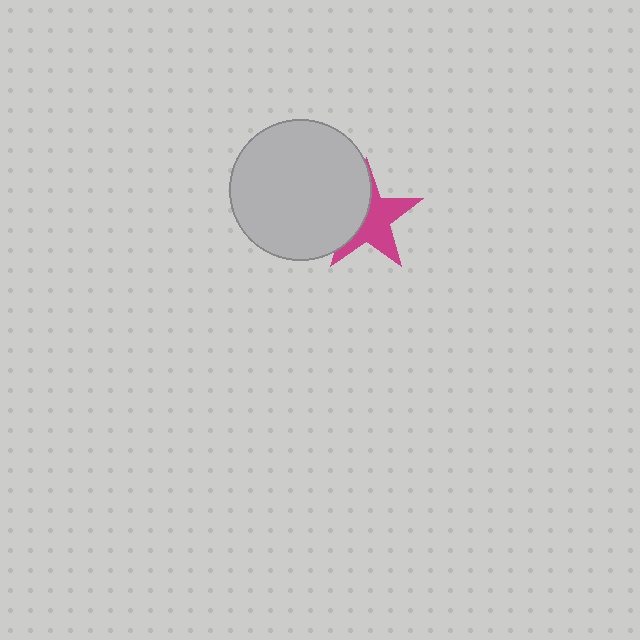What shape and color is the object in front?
The object in front is a light gray circle.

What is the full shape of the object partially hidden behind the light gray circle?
The partially hidden object is a magenta star.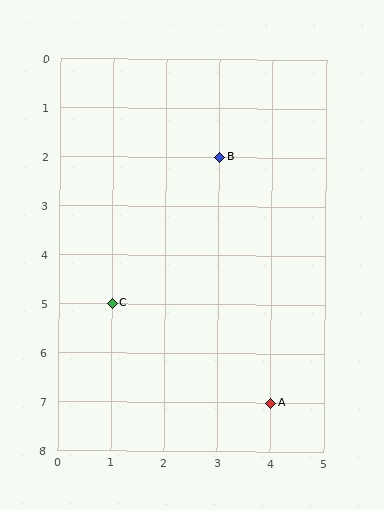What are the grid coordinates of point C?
Point C is at grid coordinates (1, 5).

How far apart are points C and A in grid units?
Points C and A are 3 columns and 2 rows apart (about 3.6 grid units diagonally).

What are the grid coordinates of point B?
Point B is at grid coordinates (3, 2).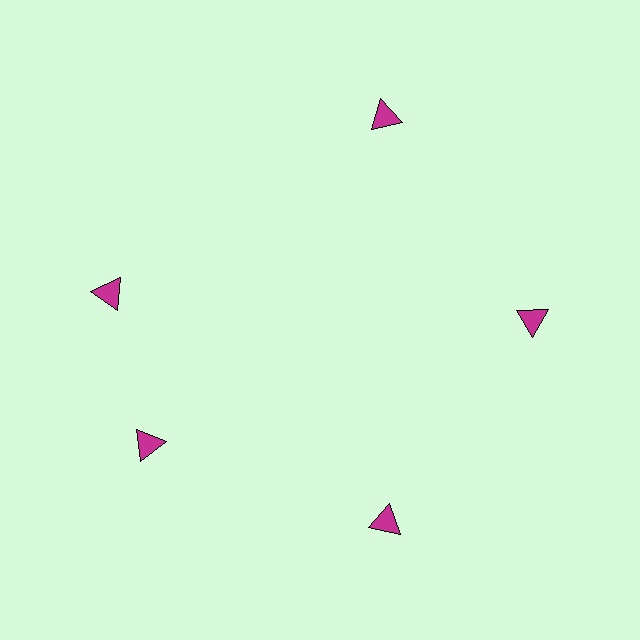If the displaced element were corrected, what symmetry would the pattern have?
It would have 5-fold rotational symmetry — the pattern would map onto itself every 72 degrees.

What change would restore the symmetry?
The symmetry would be restored by rotating it back into even spacing with its neighbors so that all 5 triangles sit at equal angles and equal distance from the center.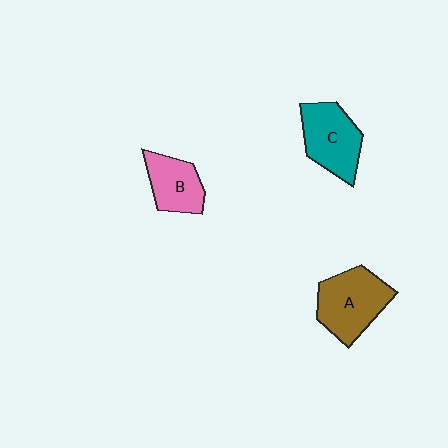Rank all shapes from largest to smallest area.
From largest to smallest: A (brown), C (teal), B (pink).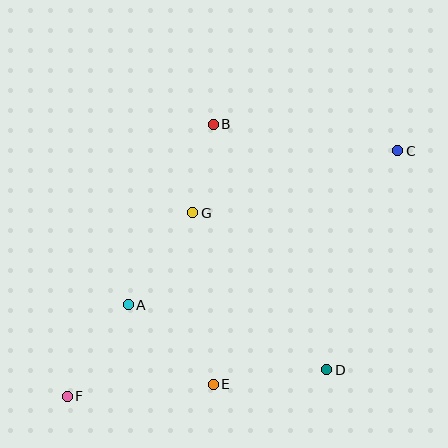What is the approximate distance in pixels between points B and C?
The distance between B and C is approximately 186 pixels.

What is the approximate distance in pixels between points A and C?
The distance between A and C is approximately 310 pixels.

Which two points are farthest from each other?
Points C and F are farthest from each other.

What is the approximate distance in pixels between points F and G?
The distance between F and G is approximately 222 pixels.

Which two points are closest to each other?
Points B and G are closest to each other.